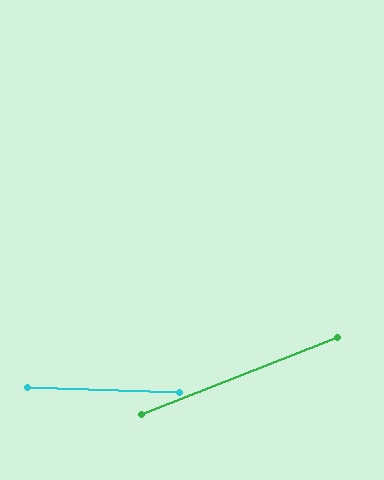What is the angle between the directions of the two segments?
Approximately 23 degrees.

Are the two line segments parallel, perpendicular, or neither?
Neither parallel nor perpendicular — they differ by about 23°.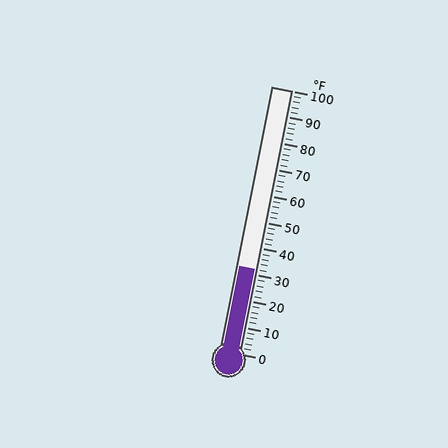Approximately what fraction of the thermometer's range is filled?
The thermometer is filled to approximately 30% of its range.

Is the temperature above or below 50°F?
The temperature is below 50°F.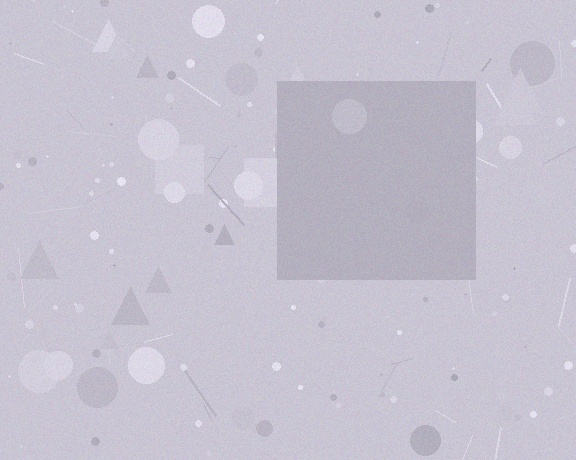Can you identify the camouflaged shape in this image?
The camouflaged shape is a square.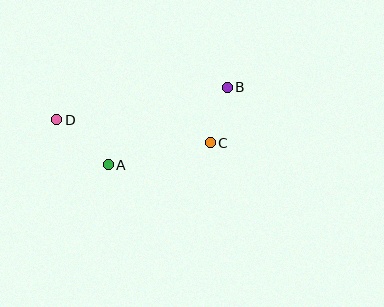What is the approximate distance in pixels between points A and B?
The distance between A and B is approximately 142 pixels.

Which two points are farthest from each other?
Points B and D are farthest from each other.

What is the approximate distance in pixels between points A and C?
The distance between A and C is approximately 104 pixels.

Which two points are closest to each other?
Points B and C are closest to each other.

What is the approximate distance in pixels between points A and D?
The distance between A and D is approximately 69 pixels.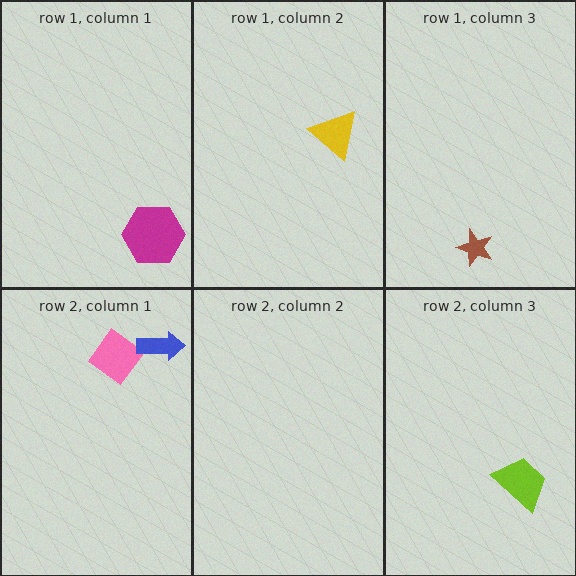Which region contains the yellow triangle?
The row 1, column 2 region.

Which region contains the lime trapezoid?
The row 2, column 3 region.